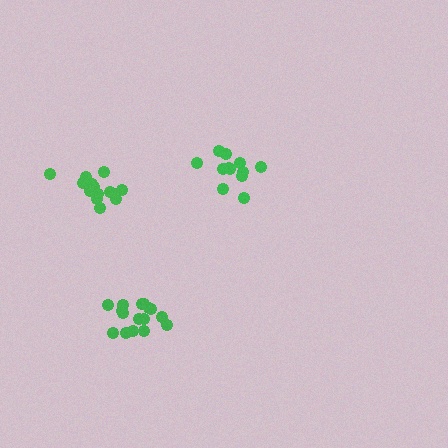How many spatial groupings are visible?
There are 3 spatial groupings.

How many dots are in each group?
Group 1: 15 dots, Group 2: 12 dots, Group 3: 16 dots (43 total).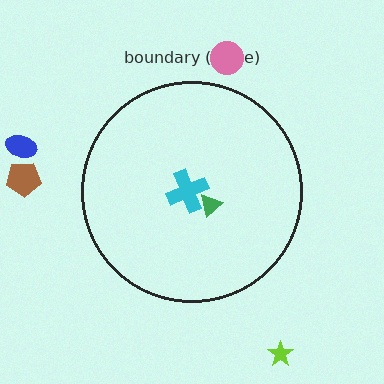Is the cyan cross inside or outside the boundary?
Inside.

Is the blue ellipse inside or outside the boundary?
Outside.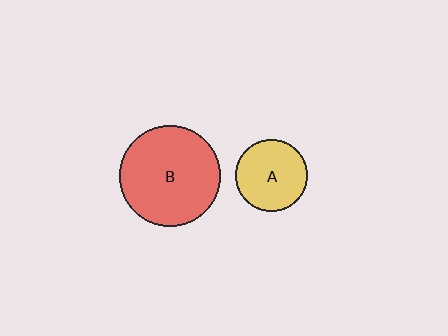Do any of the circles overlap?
No, none of the circles overlap.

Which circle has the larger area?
Circle B (red).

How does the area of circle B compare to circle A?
Approximately 2.0 times.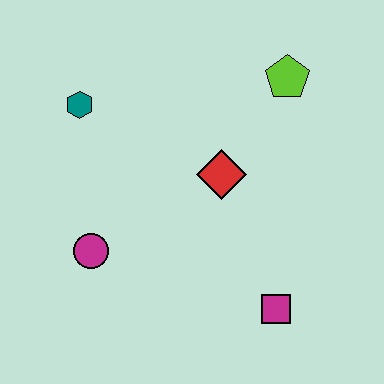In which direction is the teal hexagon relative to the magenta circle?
The teal hexagon is above the magenta circle.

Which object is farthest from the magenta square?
The teal hexagon is farthest from the magenta square.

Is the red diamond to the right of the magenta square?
No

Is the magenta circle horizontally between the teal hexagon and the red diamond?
Yes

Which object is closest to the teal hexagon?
The magenta circle is closest to the teal hexagon.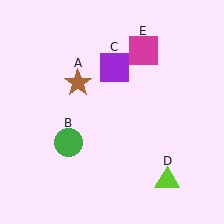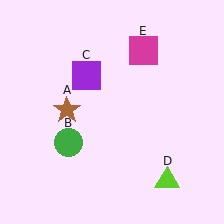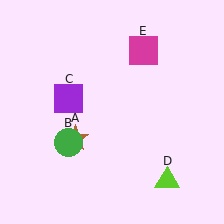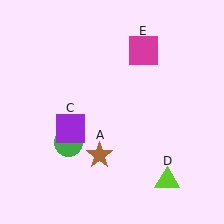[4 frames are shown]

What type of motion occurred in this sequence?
The brown star (object A), purple square (object C) rotated counterclockwise around the center of the scene.